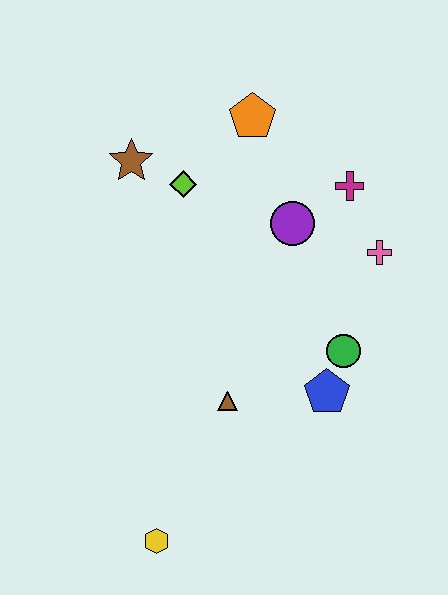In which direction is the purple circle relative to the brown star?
The purple circle is to the right of the brown star.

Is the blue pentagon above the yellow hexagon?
Yes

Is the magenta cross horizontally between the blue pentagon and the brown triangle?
No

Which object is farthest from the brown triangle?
The orange pentagon is farthest from the brown triangle.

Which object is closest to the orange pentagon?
The lime diamond is closest to the orange pentagon.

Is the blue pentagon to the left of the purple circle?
No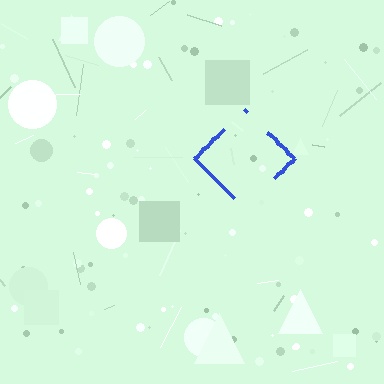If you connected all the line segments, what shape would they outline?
They would outline a diamond.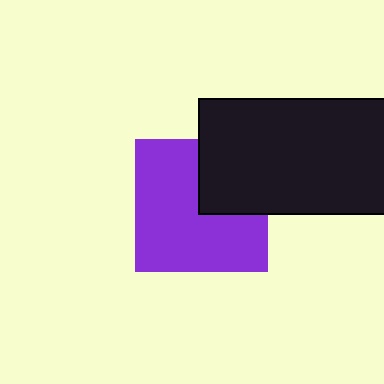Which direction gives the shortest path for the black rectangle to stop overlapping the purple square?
Moving toward the upper-right gives the shortest separation.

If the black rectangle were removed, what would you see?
You would see the complete purple square.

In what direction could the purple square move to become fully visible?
The purple square could move toward the lower-left. That would shift it out from behind the black rectangle entirely.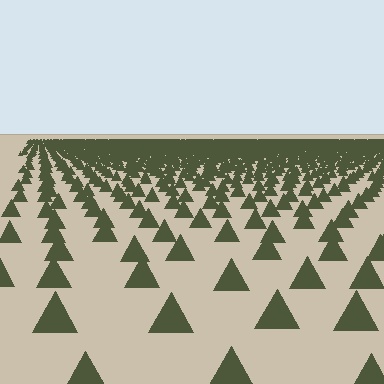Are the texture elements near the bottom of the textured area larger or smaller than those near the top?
Larger. Near the bottom, elements are closer to the viewer and appear at a bigger on-screen size.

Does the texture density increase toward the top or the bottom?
Density increases toward the top.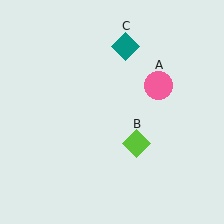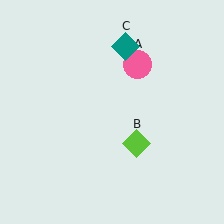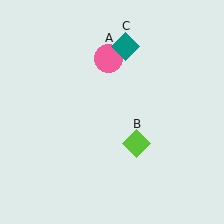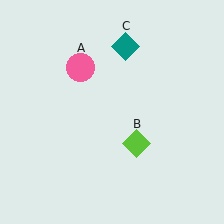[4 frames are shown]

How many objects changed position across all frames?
1 object changed position: pink circle (object A).